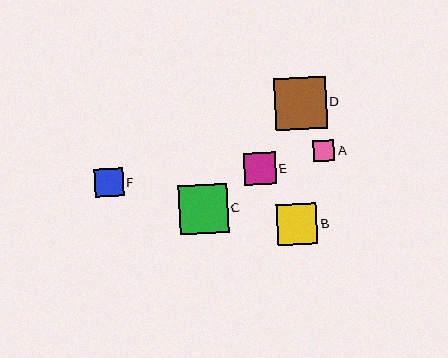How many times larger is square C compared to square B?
Square C is approximately 1.2 times the size of square B.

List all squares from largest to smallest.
From largest to smallest: D, C, B, E, F, A.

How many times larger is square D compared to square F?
Square D is approximately 1.8 times the size of square F.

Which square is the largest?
Square D is the largest with a size of approximately 51 pixels.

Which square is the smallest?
Square A is the smallest with a size of approximately 21 pixels.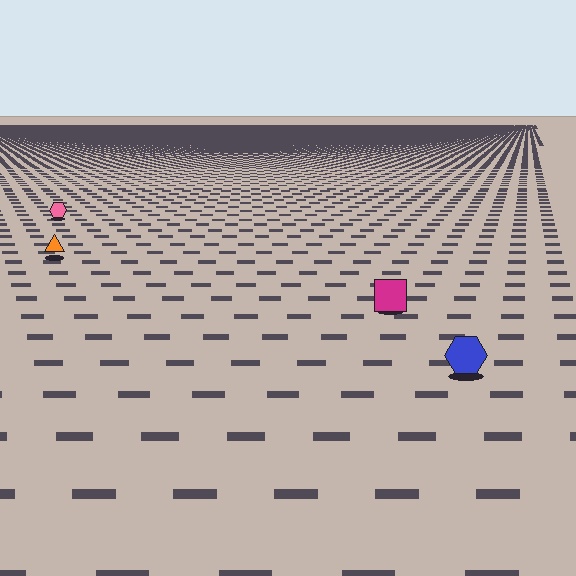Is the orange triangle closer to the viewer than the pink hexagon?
Yes. The orange triangle is closer — you can tell from the texture gradient: the ground texture is coarser near it.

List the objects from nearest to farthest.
From nearest to farthest: the blue hexagon, the magenta square, the orange triangle, the pink hexagon.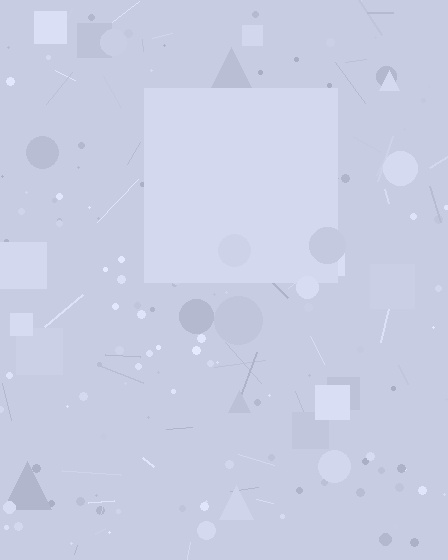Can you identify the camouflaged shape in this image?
The camouflaged shape is a square.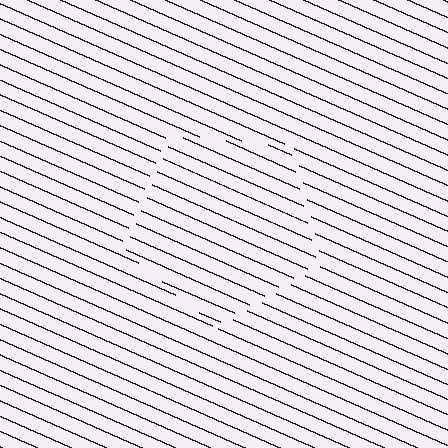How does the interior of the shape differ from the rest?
The interior of the shape contains the same grating, shifted by half a period — the contour is defined by the phase discontinuity where line-ends from the inner and outer gratings abut.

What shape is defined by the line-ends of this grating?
An illusory pentagon. The interior of the shape contains the same grating, shifted by half a period — the contour is defined by the phase discontinuity where line-ends from the inner and outer gratings abut.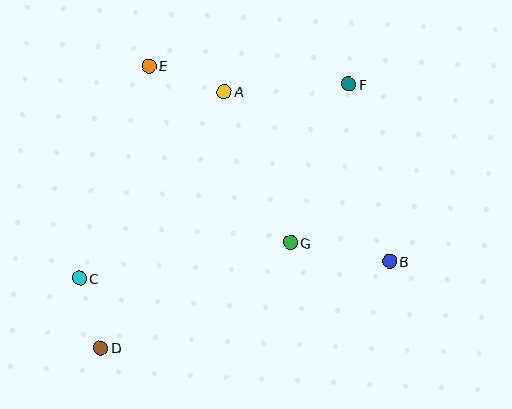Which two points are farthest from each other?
Points D and F are farthest from each other.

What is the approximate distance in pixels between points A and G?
The distance between A and G is approximately 165 pixels.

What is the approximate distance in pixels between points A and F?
The distance between A and F is approximately 125 pixels.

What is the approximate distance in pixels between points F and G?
The distance between F and G is approximately 169 pixels.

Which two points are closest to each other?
Points C and D are closest to each other.